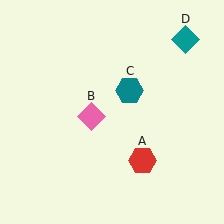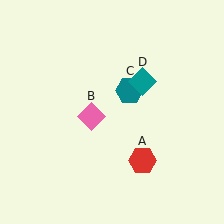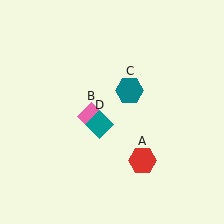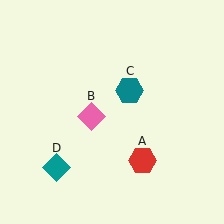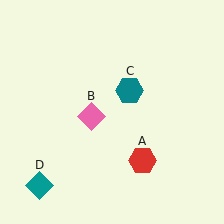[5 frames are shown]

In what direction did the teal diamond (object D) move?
The teal diamond (object D) moved down and to the left.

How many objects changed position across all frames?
1 object changed position: teal diamond (object D).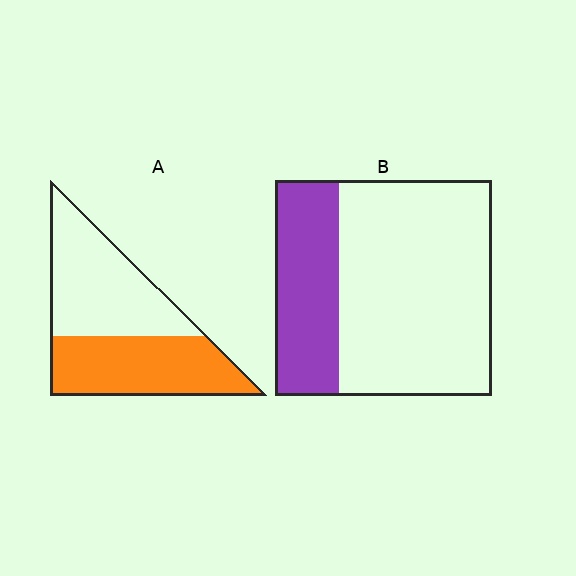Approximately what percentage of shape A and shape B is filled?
A is approximately 50% and B is approximately 30%.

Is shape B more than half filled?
No.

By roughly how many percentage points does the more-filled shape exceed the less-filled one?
By roughly 20 percentage points (A over B).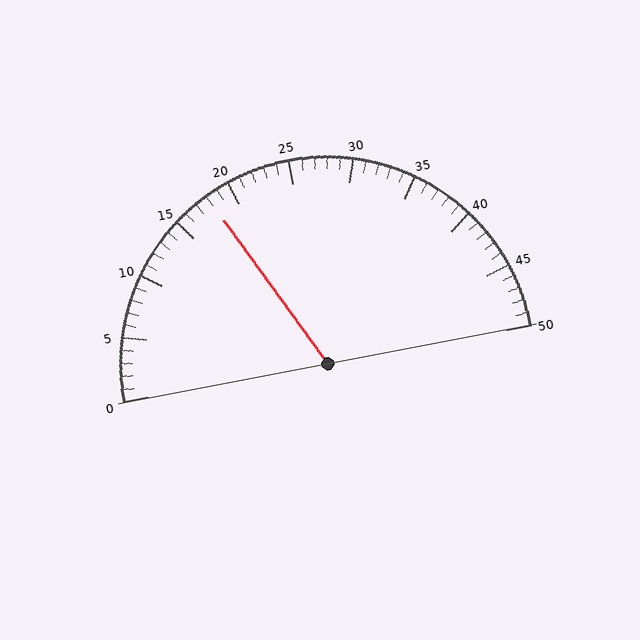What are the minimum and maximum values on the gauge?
The gauge ranges from 0 to 50.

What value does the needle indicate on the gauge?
The needle indicates approximately 18.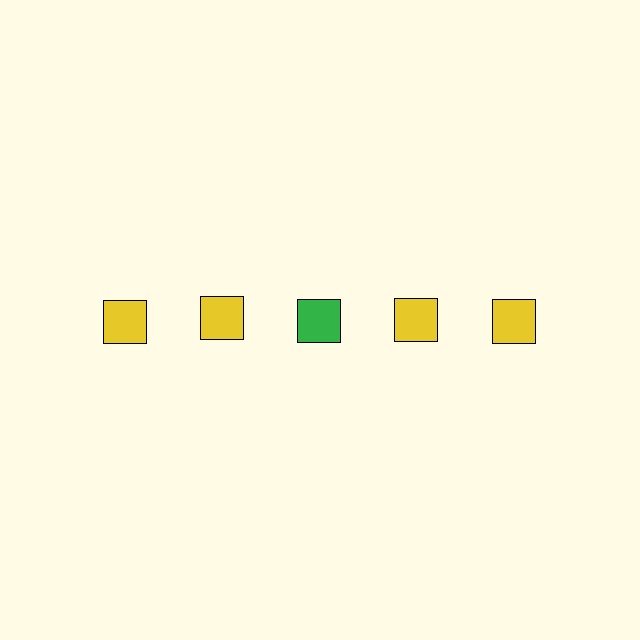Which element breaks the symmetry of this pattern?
The green square in the top row, center column breaks the symmetry. All other shapes are yellow squares.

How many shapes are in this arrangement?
There are 5 shapes arranged in a grid pattern.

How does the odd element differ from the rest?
It has a different color: green instead of yellow.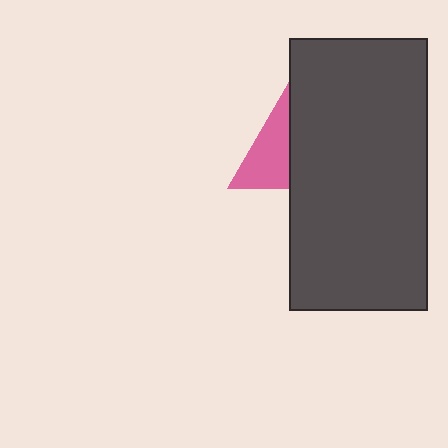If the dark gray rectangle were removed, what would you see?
You would see the complete pink triangle.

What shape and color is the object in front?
The object in front is a dark gray rectangle.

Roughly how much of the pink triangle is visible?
A small part of it is visible (roughly 41%).